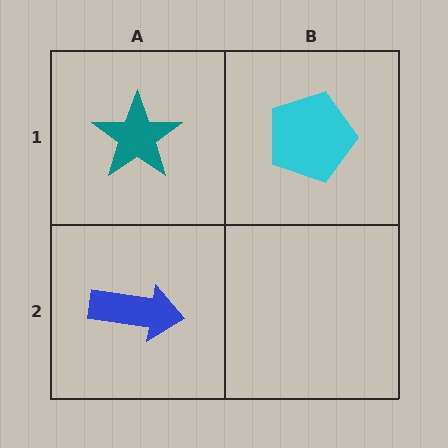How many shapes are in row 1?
2 shapes.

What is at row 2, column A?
A blue arrow.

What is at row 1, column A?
A teal star.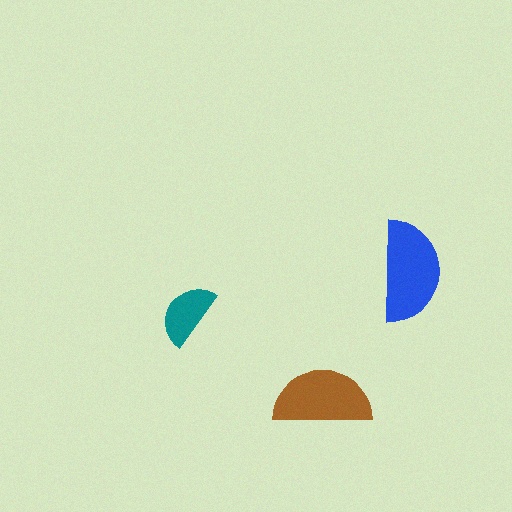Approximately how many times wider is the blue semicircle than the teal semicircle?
About 1.5 times wider.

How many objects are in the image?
There are 3 objects in the image.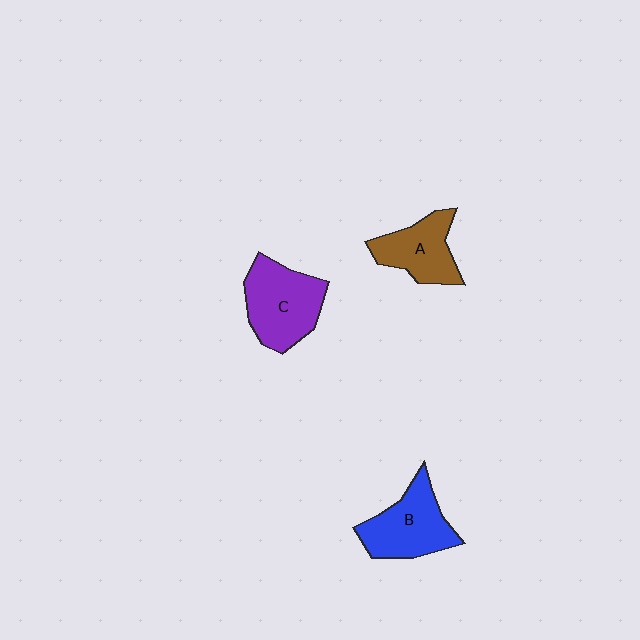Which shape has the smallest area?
Shape A (brown).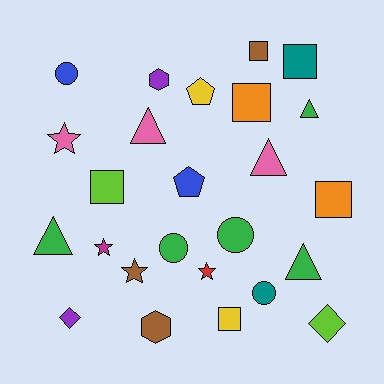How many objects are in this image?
There are 25 objects.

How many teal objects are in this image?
There are 2 teal objects.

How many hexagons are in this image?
There are 2 hexagons.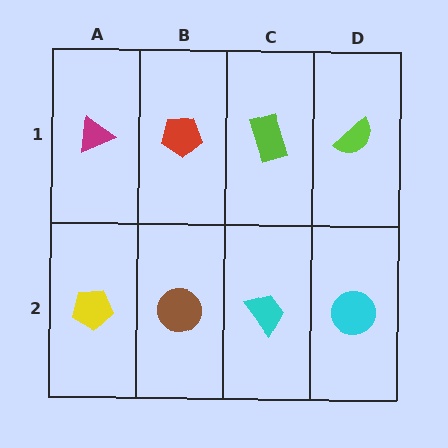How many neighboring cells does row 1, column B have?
3.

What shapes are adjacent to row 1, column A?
A yellow pentagon (row 2, column A), a red pentagon (row 1, column B).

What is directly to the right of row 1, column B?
A lime rectangle.